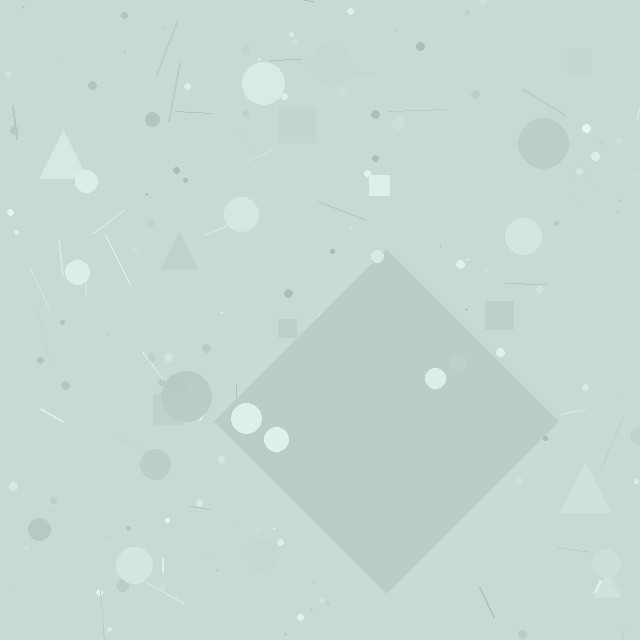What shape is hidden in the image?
A diamond is hidden in the image.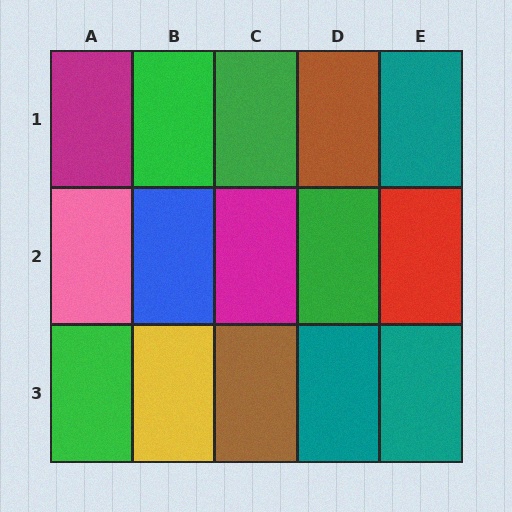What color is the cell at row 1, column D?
Brown.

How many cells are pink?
1 cell is pink.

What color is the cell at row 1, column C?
Green.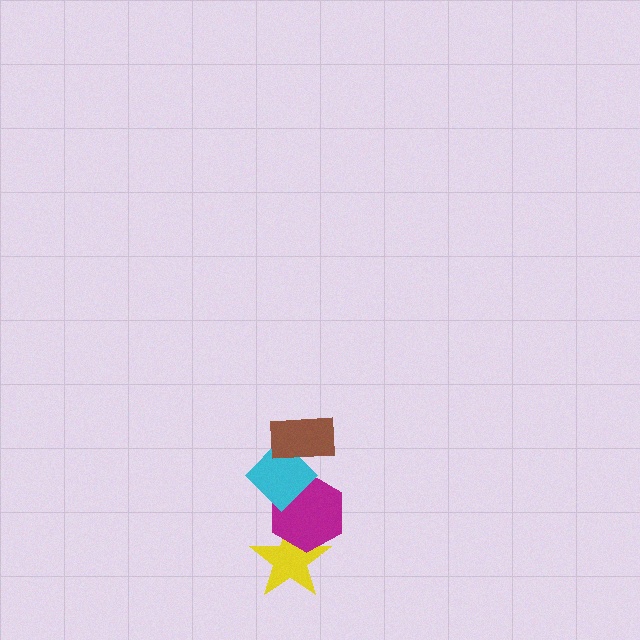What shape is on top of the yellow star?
The magenta hexagon is on top of the yellow star.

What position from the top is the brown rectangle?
The brown rectangle is 1st from the top.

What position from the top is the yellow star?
The yellow star is 4th from the top.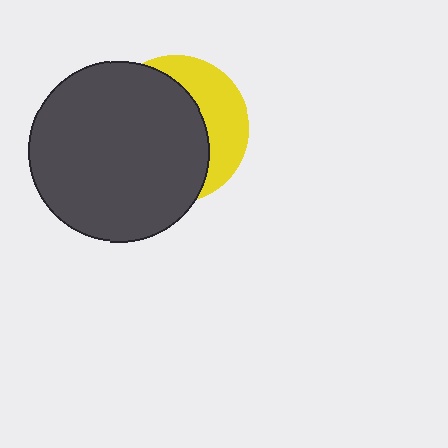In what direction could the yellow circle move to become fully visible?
The yellow circle could move right. That would shift it out from behind the dark gray circle entirely.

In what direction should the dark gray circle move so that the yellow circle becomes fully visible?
The dark gray circle should move left. That is the shortest direction to clear the overlap and leave the yellow circle fully visible.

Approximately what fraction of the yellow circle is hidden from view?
Roughly 66% of the yellow circle is hidden behind the dark gray circle.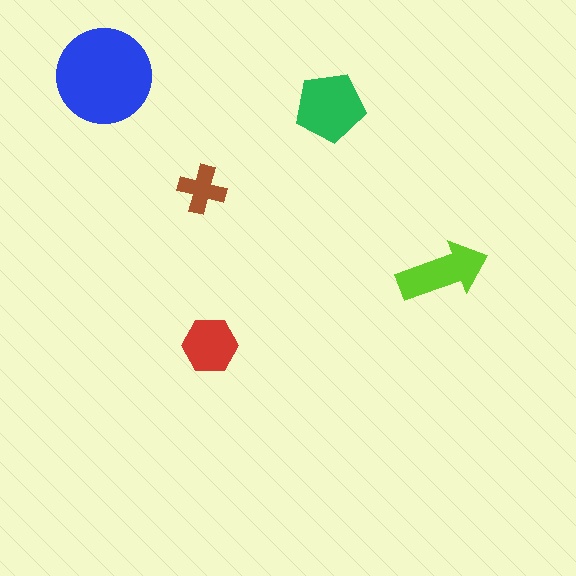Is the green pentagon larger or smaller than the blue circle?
Smaller.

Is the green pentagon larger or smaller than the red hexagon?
Larger.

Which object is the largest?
The blue circle.